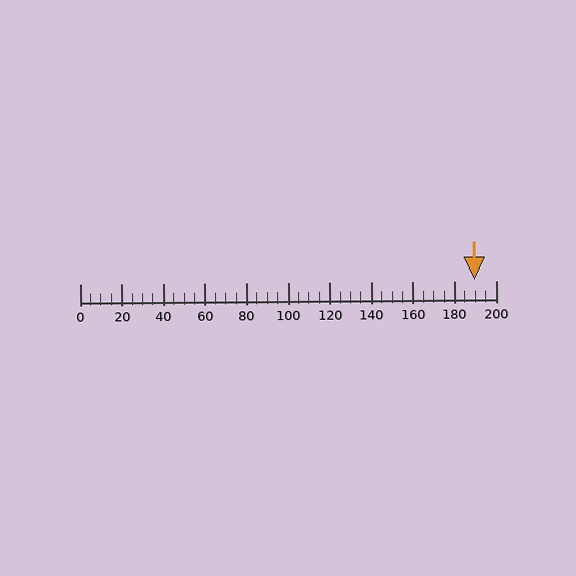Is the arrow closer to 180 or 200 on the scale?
The arrow is closer to 180.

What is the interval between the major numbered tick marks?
The major tick marks are spaced 20 units apart.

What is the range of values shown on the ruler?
The ruler shows values from 0 to 200.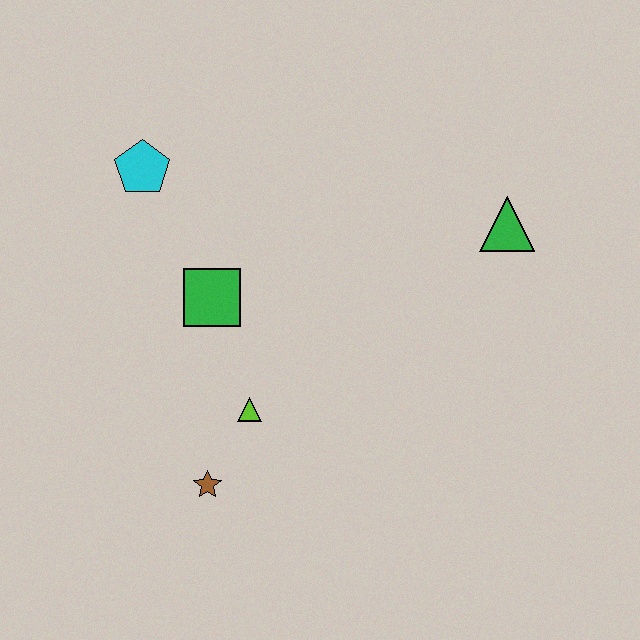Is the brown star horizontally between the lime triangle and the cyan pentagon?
Yes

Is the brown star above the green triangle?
No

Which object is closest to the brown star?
The lime triangle is closest to the brown star.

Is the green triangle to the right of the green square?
Yes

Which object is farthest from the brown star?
The green triangle is farthest from the brown star.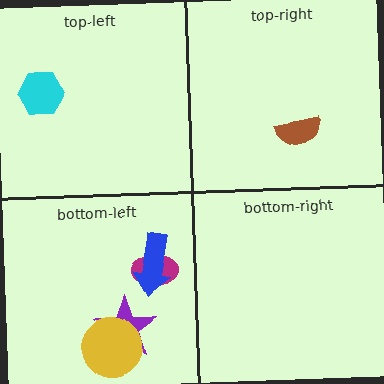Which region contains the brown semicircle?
The top-right region.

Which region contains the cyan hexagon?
The top-left region.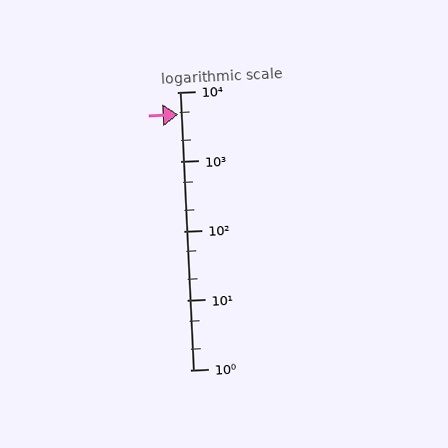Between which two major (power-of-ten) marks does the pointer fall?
The pointer is between 1000 and 10000.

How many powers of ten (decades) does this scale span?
The scale spans 4 decades, from 1 to 10000.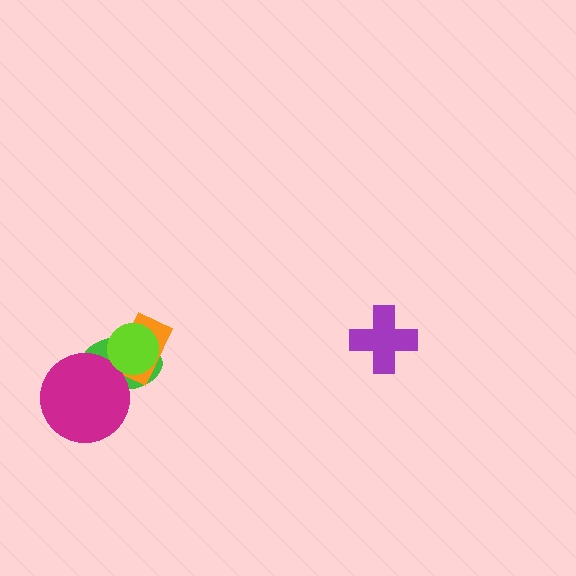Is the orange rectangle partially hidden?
Yes, it is partially covered by another shape.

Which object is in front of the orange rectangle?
The lime circle is in front of the orange rectangle.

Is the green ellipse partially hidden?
Yes, it is partially covered by another shape.